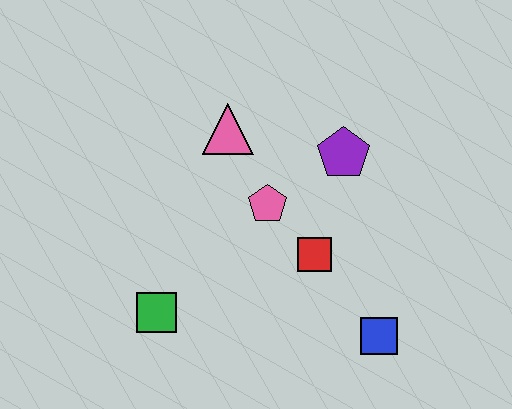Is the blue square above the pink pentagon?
No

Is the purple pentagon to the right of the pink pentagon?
Yes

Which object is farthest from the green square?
The purple pentagon is farthest from the green square.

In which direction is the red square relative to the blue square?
The red square is above the blue square.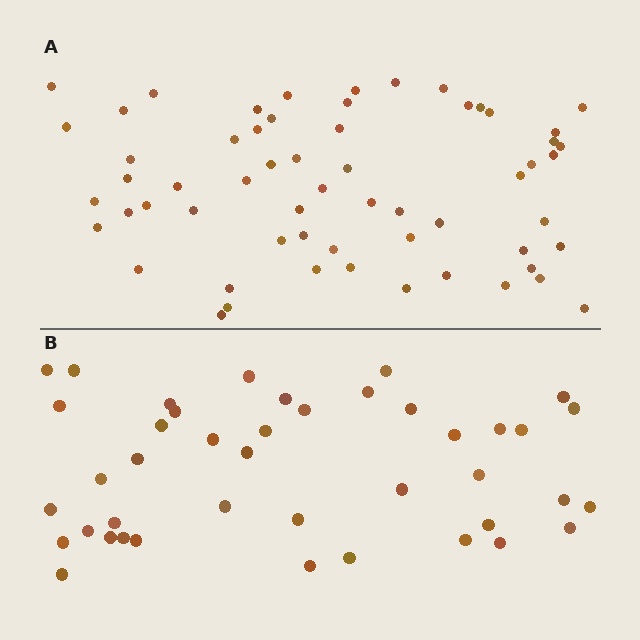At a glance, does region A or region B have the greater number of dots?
Region A (the top region) has more dots.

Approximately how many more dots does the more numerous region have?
Region A has approximately 20 more dots than region B.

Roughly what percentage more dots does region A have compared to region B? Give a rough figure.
About 45% more.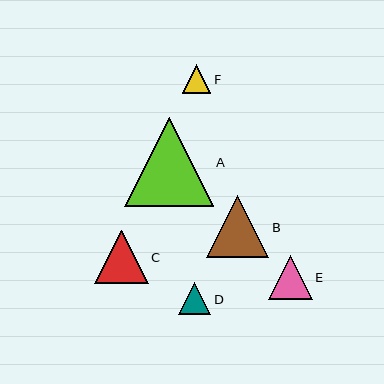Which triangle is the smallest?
Triangle F is the smallest with a size of approximately 29 pixels.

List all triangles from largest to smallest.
From largest to smallest: A, B, C, E, D, F.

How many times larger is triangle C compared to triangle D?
Triangle C is approximately 1.7 times the size of triangle D.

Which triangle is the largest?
Triangle A is the largest with a size of approximately 89 pixels.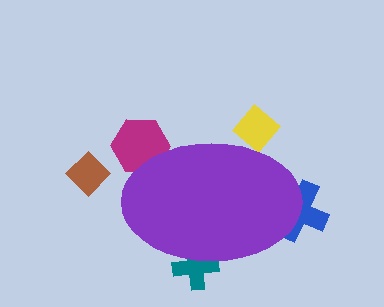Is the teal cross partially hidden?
Yes, the teal cross is partially hidden behind the purple ellipse.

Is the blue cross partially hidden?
Yes, the blue cross is partially hidden behind the purple ellipse.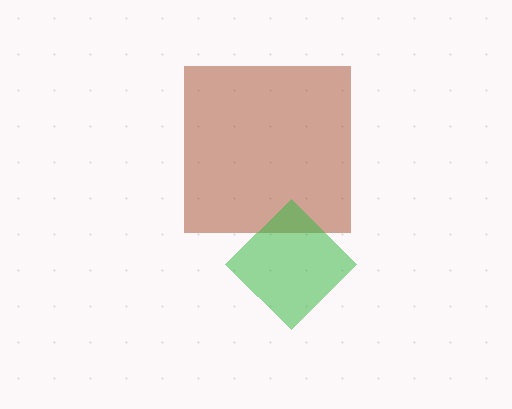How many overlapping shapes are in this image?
There are 2 overlapping shapes in the image.